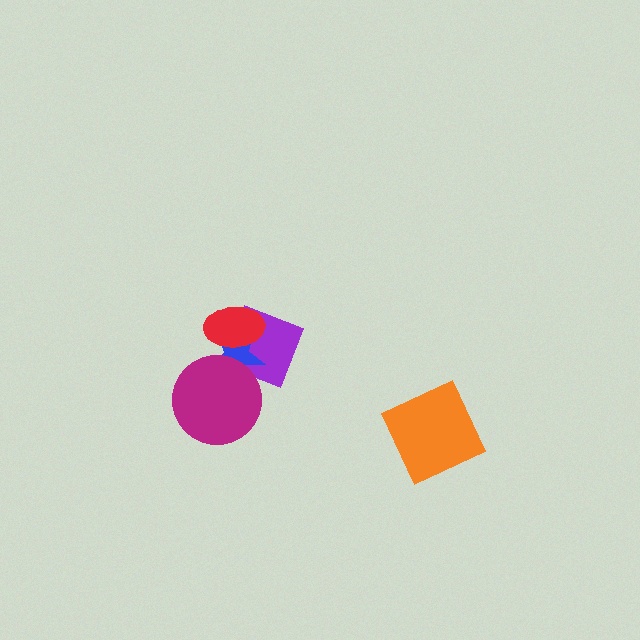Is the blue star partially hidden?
Yes, it is partially covered by another shape.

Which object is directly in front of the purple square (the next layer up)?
The blue star is directly in front of the purple square.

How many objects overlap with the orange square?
0 objects overlap with the orange square.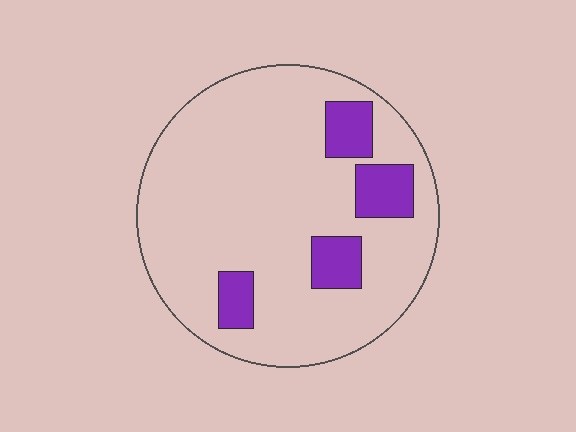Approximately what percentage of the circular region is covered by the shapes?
Approximately 15%.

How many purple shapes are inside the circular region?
4.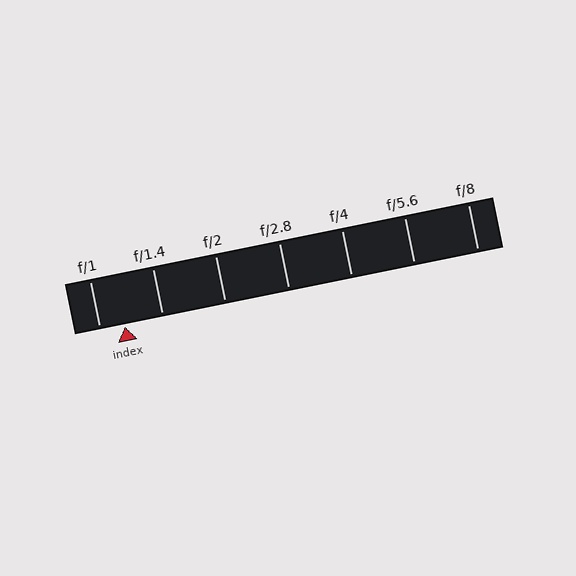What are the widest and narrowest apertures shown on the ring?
The widest aperture shown is f/1 and the narrowest is f/8.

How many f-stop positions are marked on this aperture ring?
There are 7 f-stop positions marked.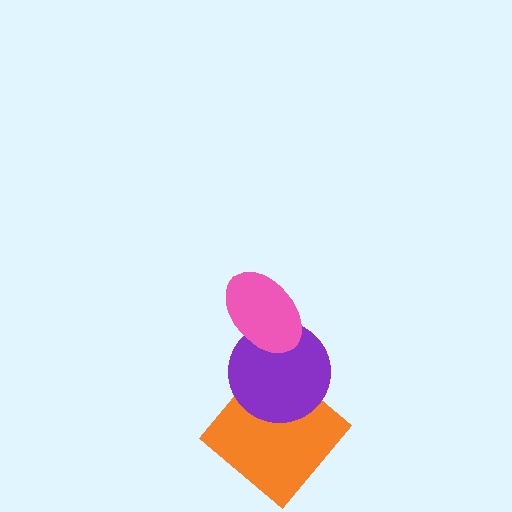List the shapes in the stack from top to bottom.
From top to bottom: the pink ellipse, the purple circle, the orange diamond.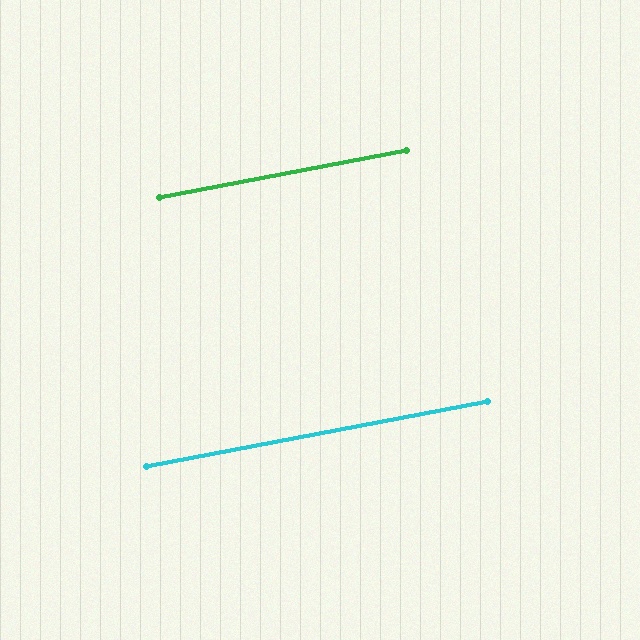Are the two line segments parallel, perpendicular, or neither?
Parallel — their directions differ by only 0.0°.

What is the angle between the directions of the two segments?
Approximately 0 degrees.